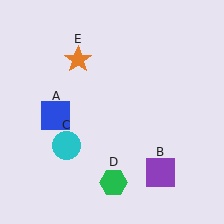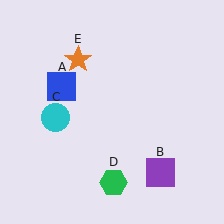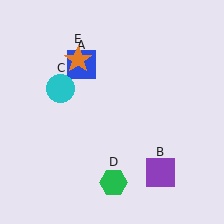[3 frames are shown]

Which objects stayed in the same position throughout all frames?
Purple square (object B) and green hexagon (object D) and orange star (object E) remained stationary.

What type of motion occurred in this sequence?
The blue square (object A), cyan circle (object C) rotated clockwise around the center of the scene.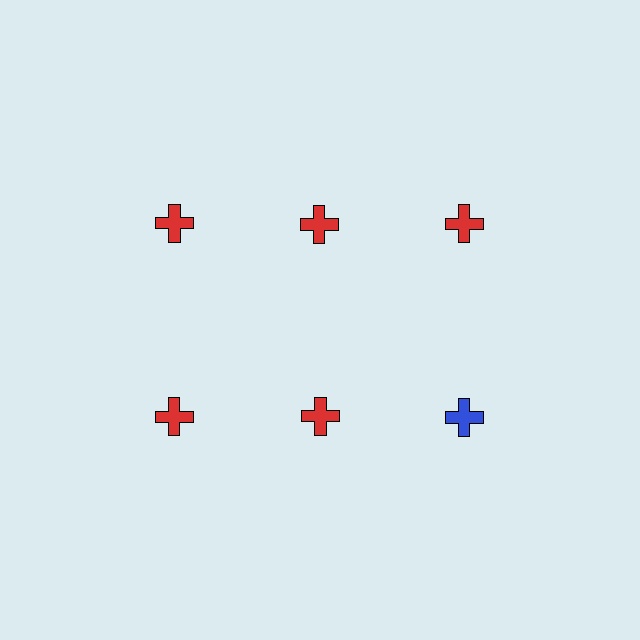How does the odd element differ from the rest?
It has a different color: blue instead of red.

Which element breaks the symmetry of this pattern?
The blue cross in the second row, center column breaks the symmetry. All other shapes are red crosses.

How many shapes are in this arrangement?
There are 6 shapes arranged in a grid pattern.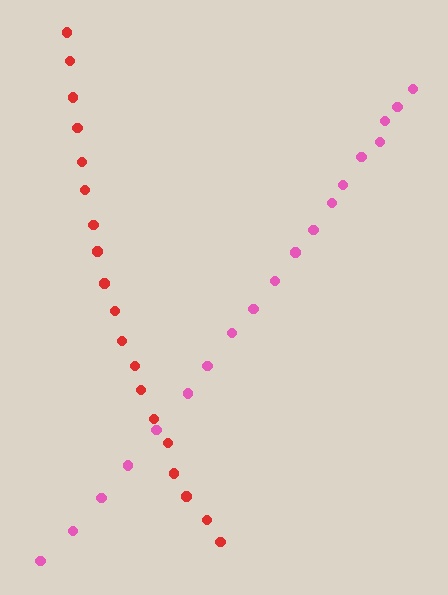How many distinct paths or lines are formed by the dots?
There are 2 distinct paths.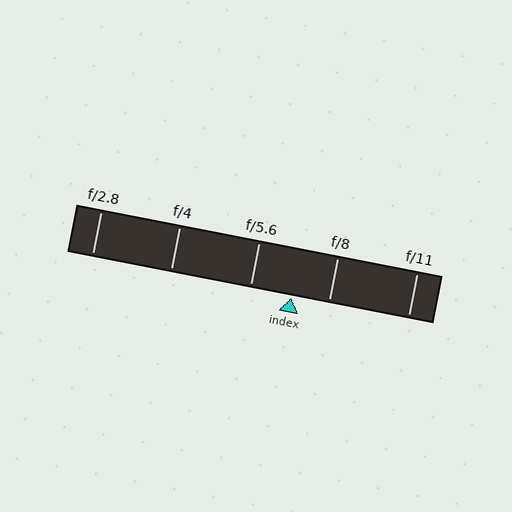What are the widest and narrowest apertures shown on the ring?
The widest aperture shown is f/2.8 and the narrowest is f/11.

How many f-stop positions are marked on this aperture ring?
There are 5 f-stop positions marked.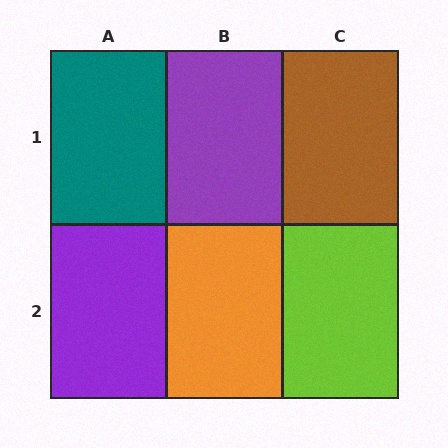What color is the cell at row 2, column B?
Orange.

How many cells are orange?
1 cell is orange.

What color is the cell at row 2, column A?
Purple.